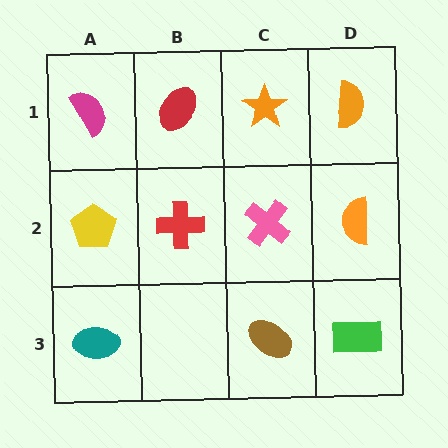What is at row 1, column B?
A red ellipse.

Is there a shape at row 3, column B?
No, that cell is empty.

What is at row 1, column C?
An orange star.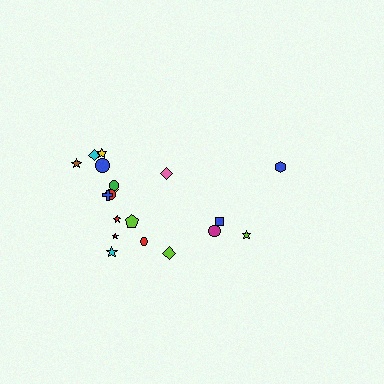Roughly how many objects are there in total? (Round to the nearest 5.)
Roughly 20 objects in total.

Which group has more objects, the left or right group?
The left group.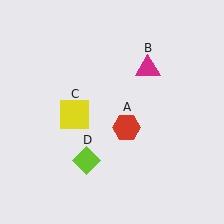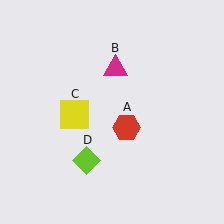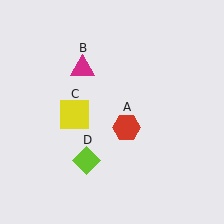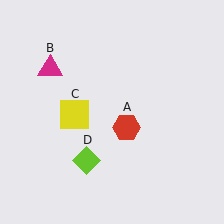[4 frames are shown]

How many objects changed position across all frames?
1 object changed position: magenta triangle (object B).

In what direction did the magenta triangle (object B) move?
The magenta triangle (object B) moved left.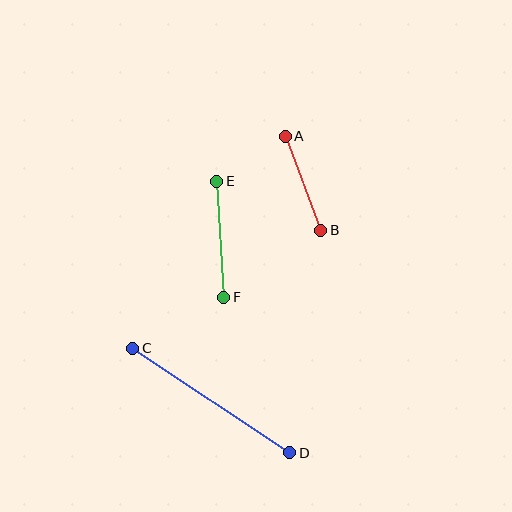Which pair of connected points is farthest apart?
Points C and D are farthest apart.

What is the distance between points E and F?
The distance is approximately 116 pixels.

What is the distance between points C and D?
The distance is approximately 189 pixels.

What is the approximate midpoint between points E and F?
The midpoint is at approximately (220, 239) pixels.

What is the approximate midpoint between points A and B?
The midpoint is at approximately (303, 183) pixels.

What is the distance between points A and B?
The distance is approximately 100 pixels.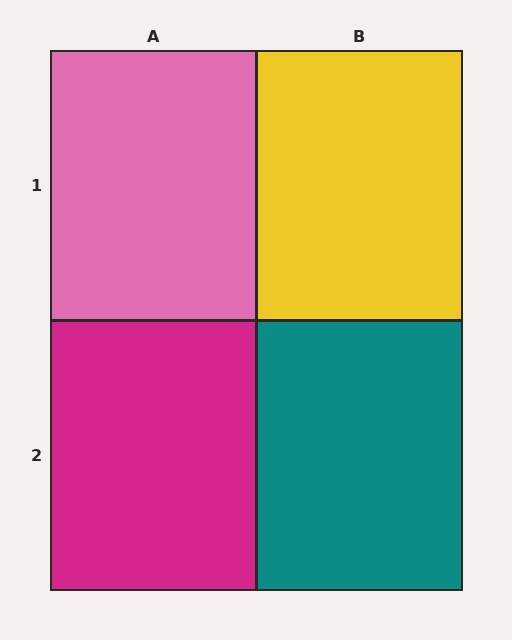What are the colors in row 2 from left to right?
Magenta, teal.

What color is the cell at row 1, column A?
Pink.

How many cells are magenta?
1 cell is magenta.